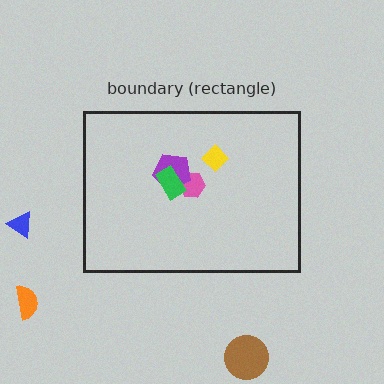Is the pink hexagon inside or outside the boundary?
Inside.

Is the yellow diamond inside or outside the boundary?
Inside.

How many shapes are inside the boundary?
4 inside, 3 outside.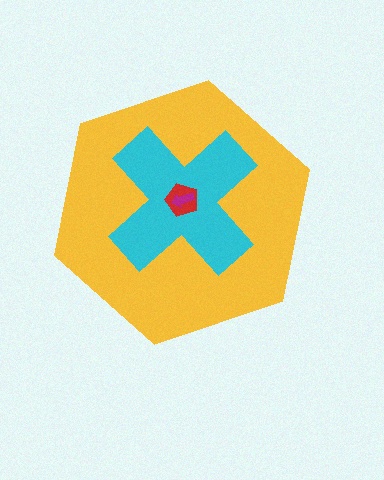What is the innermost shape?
The magenta arrow.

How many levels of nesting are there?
4.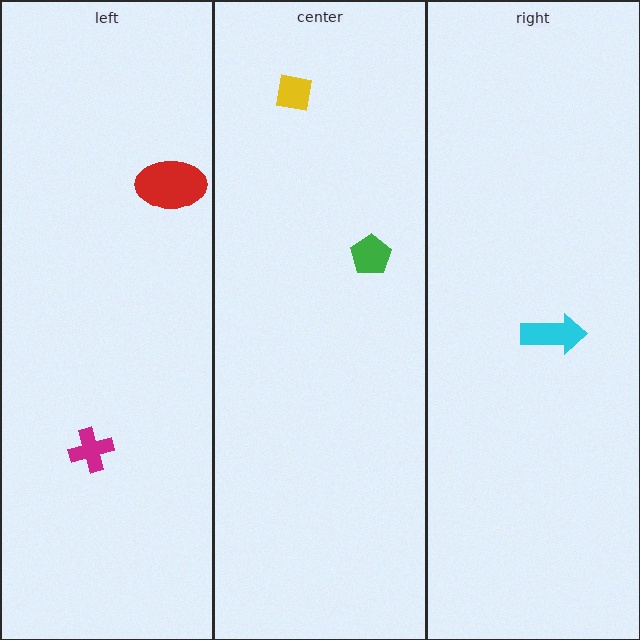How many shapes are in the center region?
2.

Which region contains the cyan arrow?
The right region.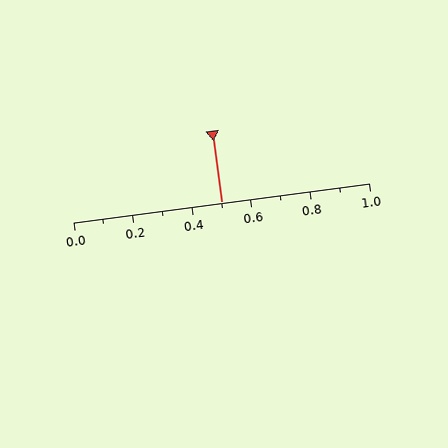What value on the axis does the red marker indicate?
The marker indicates approximately 0.5.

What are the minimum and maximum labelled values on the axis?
The axis runs from 0.0 to 1.0.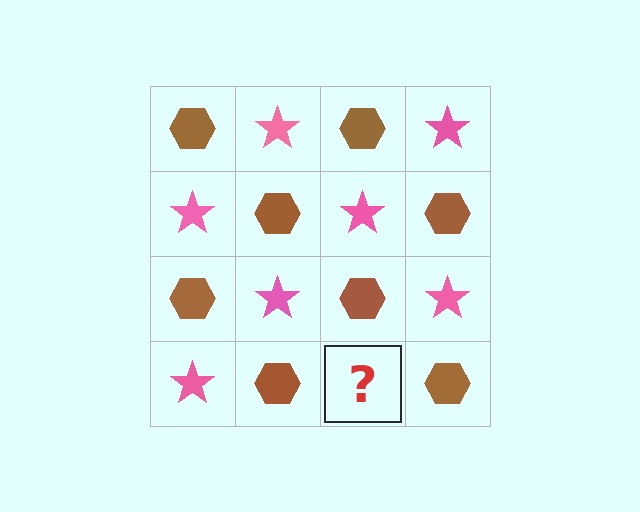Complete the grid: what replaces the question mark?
The question mark should be replaced with a pink star.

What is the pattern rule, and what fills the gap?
The rule is that it alternates brown hexagon and pink star in a checkerboard pattern. The gap should be filled with a pink star.